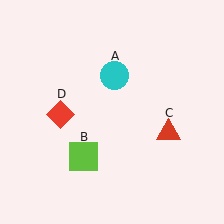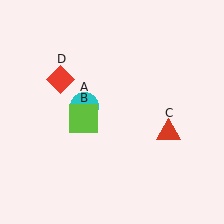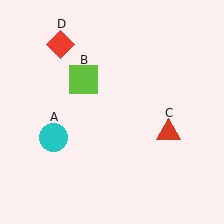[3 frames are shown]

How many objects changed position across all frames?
3 objects changed position: cyan circle (object A), lime square (object B), red diamond (object D).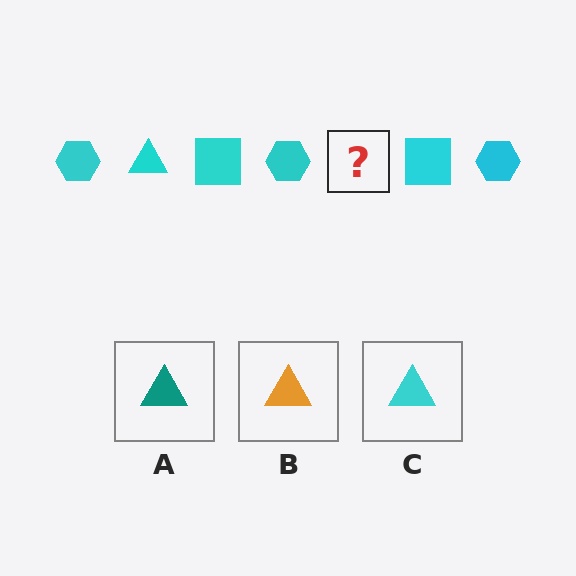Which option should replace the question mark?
Option C.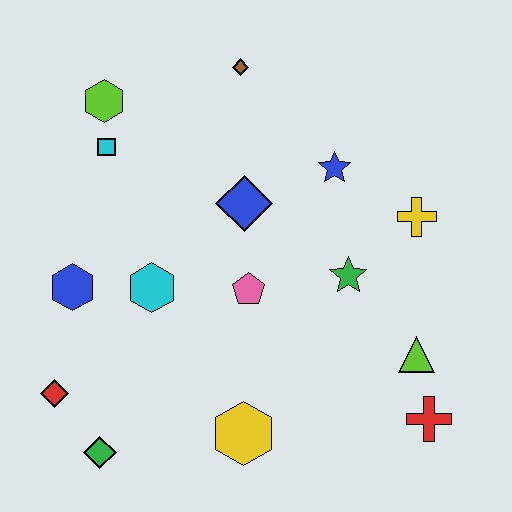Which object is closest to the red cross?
The lime triangle is closest to the red cross.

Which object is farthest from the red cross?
The lime hexagon is farthest from the red cross.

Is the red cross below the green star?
Yes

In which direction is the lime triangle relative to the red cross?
The lime triangle is above the red cross.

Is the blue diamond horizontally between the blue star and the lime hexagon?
Yes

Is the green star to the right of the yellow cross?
No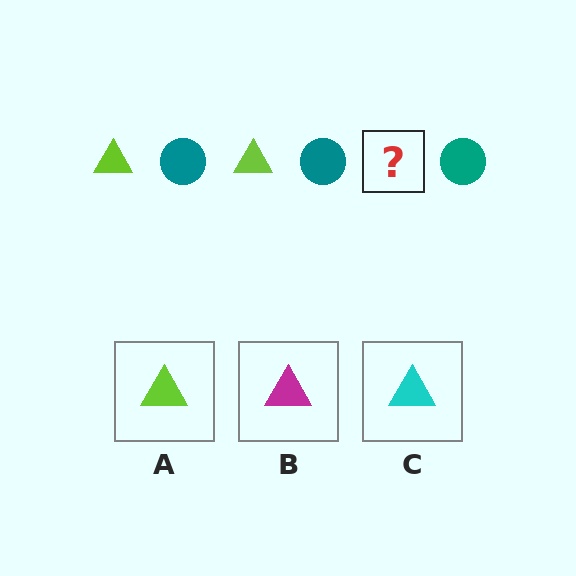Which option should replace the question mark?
Option A.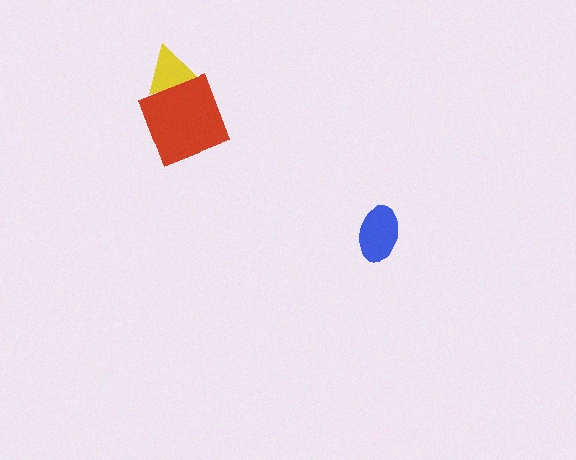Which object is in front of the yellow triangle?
The red diamond is in front of the yellow triangle.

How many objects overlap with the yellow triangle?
1 object overlaps with the yellow triangle.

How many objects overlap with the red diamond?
1 object overlaps with the red diamond.